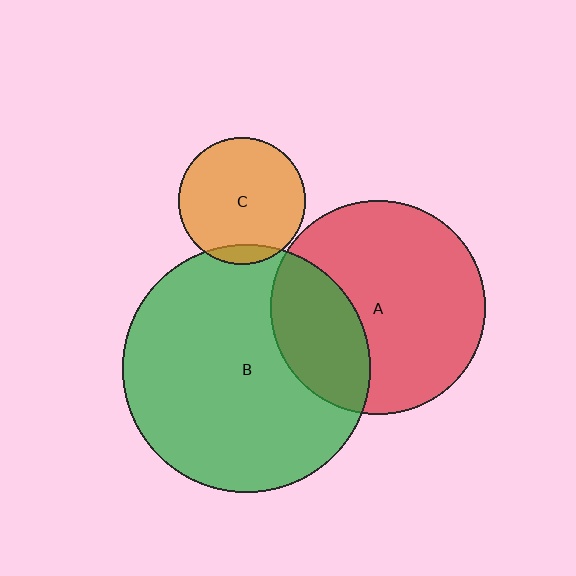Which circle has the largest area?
Circle B (green).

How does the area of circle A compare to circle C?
Approximately 2.8 times.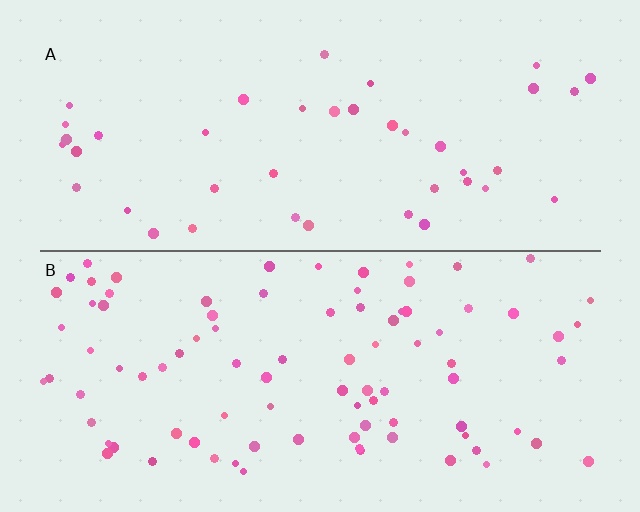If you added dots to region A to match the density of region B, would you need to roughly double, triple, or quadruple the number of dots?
Approximately double.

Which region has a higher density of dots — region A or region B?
B (the bottom).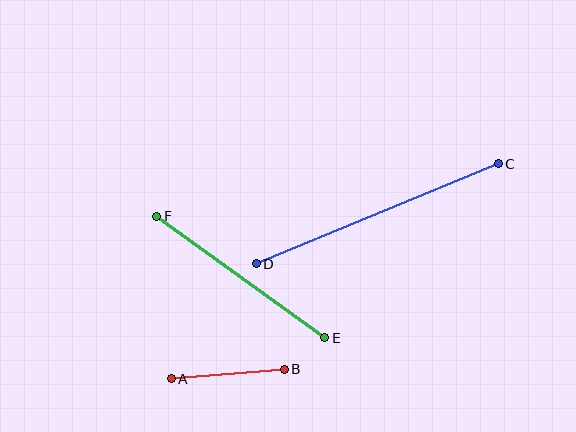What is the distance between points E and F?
The distance is approximately 207 pixels.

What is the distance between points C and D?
The distance is approximately 262 pixels.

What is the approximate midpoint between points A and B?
The midpoint is at approximately (228, 374) pixels.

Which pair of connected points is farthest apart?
Points C and D are farthest apart.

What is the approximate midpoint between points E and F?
The midpoint is at approximately (241, 277) pixels.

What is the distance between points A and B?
The distance is approximately 113 pixels.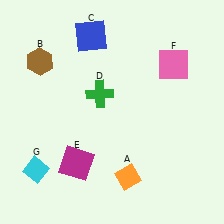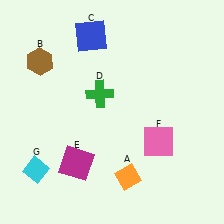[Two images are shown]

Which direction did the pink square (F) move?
The pink square (F) moved down.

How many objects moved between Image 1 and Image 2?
1 object moved between the two images.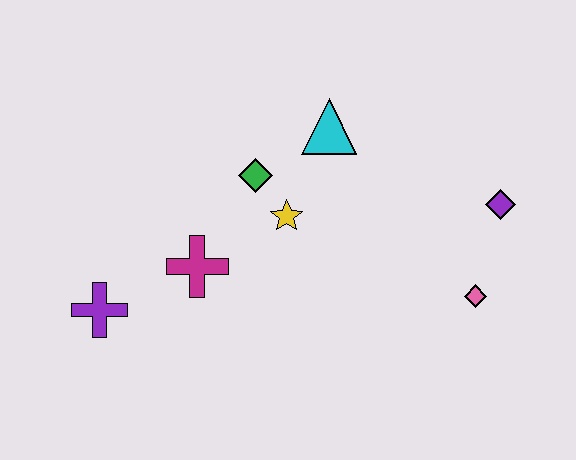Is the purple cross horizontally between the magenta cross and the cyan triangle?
No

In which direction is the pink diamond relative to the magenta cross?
The pink diamond is to the right of the magenta cross.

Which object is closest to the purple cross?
The magenta cross is closest to the purple cross.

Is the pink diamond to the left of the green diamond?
No